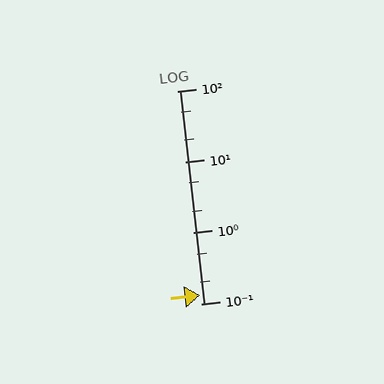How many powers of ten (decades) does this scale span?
The scale spans 3 decades, from 0.1 to 100.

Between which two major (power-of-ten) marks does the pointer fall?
The pointer is between 0.1 and 1.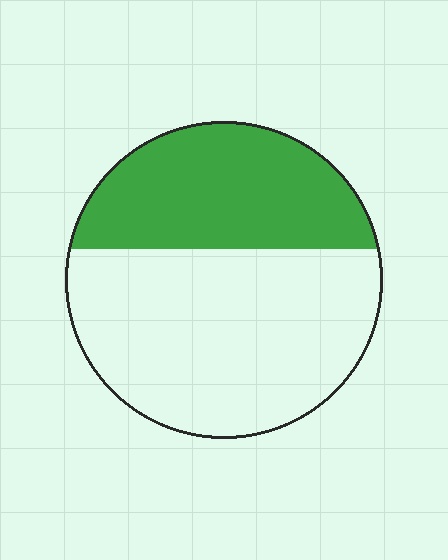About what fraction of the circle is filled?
About three eighths (3/8).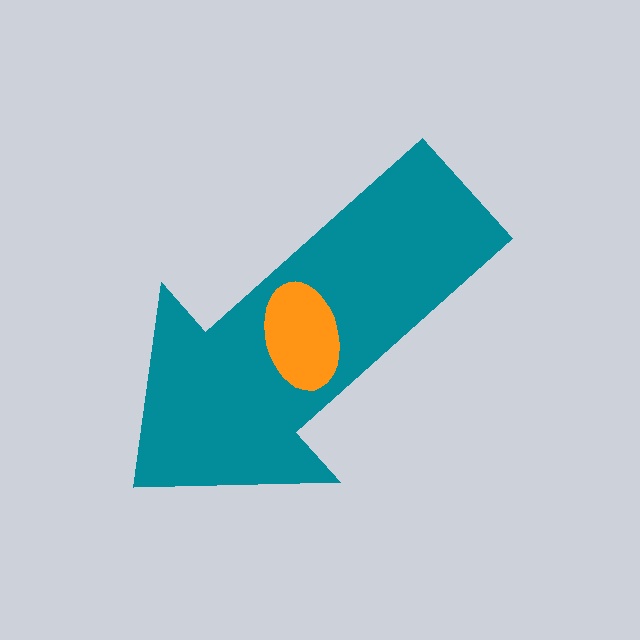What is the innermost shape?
The orange ellipse.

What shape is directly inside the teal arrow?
The orange ellipse.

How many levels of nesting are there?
2.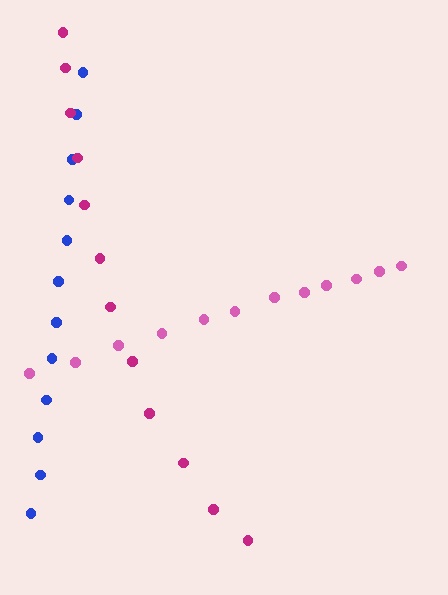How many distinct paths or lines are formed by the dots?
There are 3 distinct paths.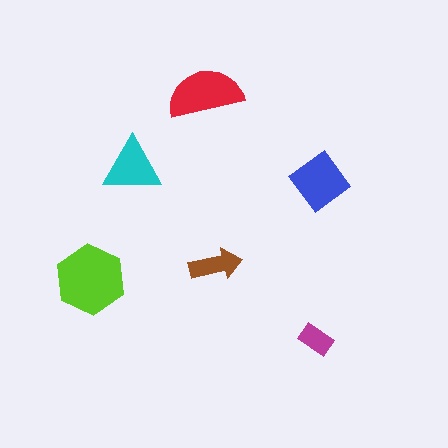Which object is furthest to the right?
The blue diamond is rightmost.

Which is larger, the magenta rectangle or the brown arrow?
The brown arrow.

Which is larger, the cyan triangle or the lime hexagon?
The lime hexagon.